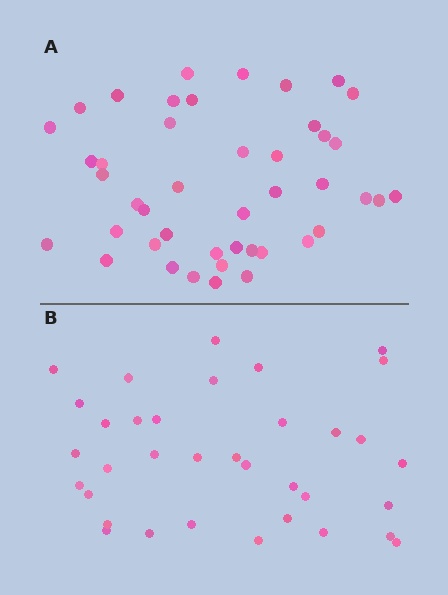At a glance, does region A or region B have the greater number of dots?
Region A (the top region) has more dots.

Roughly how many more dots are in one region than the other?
Region A has roughly 8 or so more dots than region B.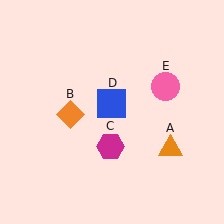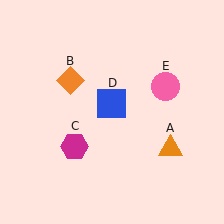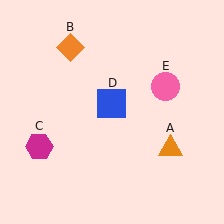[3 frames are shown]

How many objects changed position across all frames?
2 objects changed position: orange diamond (object B), magenta hexagon (object C).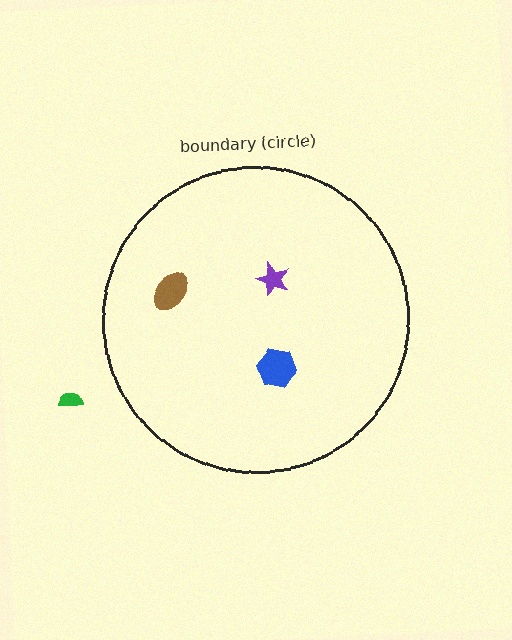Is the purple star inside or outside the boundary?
Inside.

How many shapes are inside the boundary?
3 inside, 1 outside.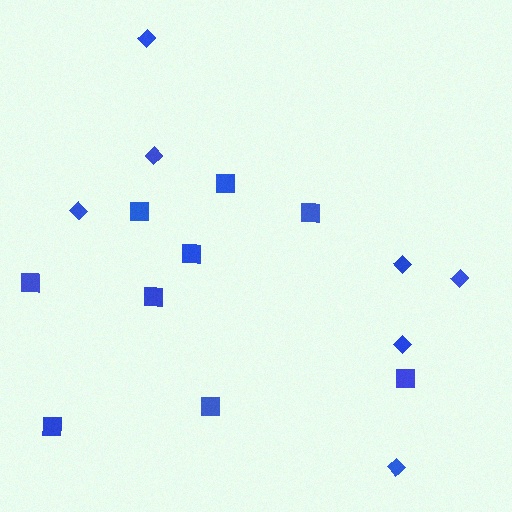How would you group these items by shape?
There are 2 groups: one group of squares (9) and one group of diamonds (7).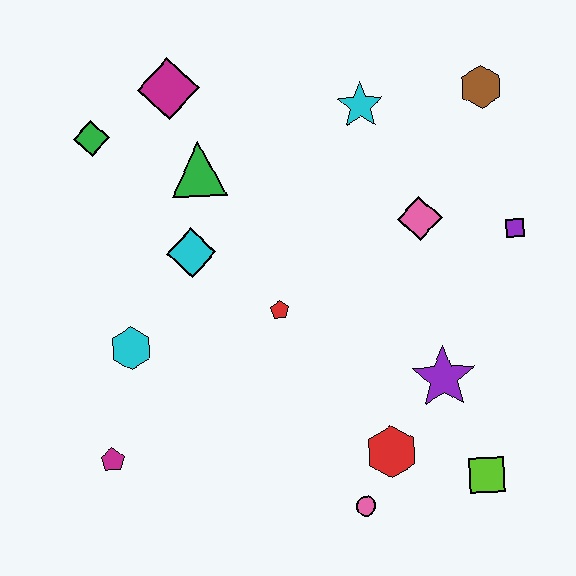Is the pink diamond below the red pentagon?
No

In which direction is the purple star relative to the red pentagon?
The purple star is to the right of the red pentagon.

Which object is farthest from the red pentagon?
The brown hexagon is farthest from the red pentagon.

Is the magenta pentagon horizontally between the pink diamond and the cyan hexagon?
No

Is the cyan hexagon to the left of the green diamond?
No